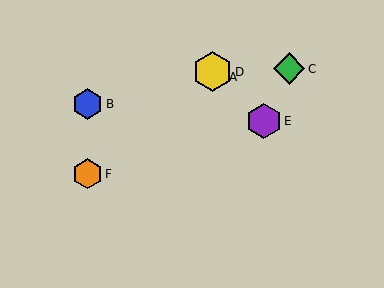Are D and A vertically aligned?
Yes, both are at x≈213.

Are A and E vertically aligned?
No, A is at x≈213 and E is at x≈264.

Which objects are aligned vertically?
Objects A, D are aligned vertically.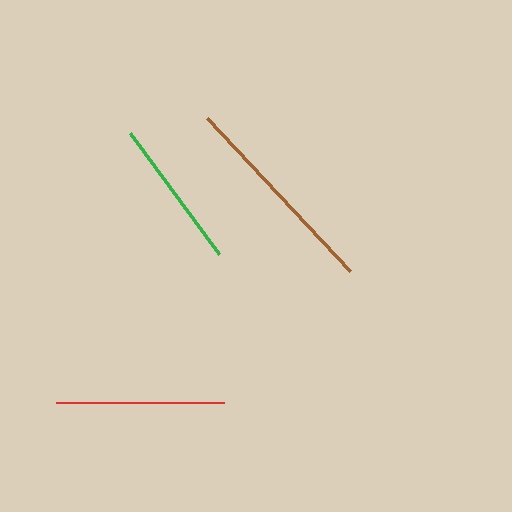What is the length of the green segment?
The green segment is approximately 151 pixels long.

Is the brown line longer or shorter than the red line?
The brown line is longer than the red line.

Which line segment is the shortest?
The green line is the shortest at approximately 151 pixels.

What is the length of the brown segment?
The brown segment is approximately 209 pixels long.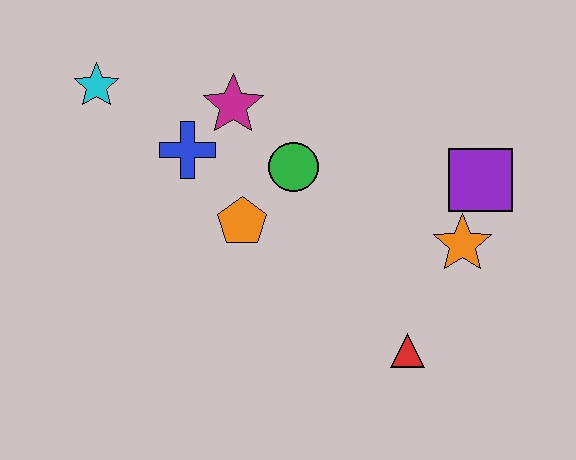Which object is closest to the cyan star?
The blue cross is closest to the cyan star.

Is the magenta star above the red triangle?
Yes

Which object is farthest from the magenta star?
The red triangle is farthest from the magenta star.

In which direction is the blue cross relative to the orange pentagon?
The blue cross is above the orange pentagon.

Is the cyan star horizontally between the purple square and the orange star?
No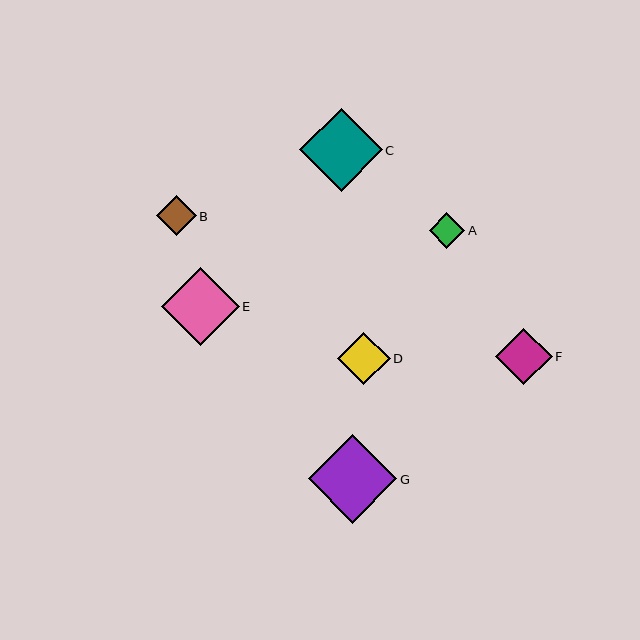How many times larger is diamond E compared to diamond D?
Diamond E is approximately 1.5 times the size of diamond D.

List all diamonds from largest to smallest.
From largest to smallest: G, C, E, F, D, B, A.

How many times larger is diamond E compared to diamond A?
Diamond E is approximately 2.2 times the size of diamond A.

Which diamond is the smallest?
Diamond A is the smallest with a size of approximately 36 pixels.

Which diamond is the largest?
Diamond G is the largest with a size of approximately 88 pixels.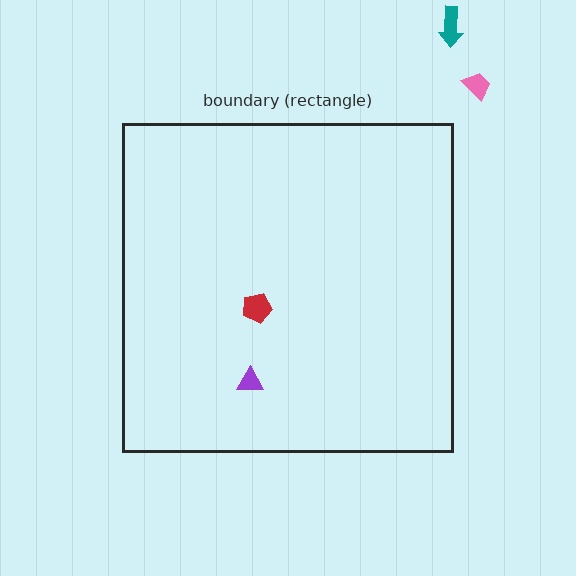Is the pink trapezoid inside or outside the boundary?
Outside.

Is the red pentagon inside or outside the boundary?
Inside.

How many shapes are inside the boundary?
2 inside, 2 outside.